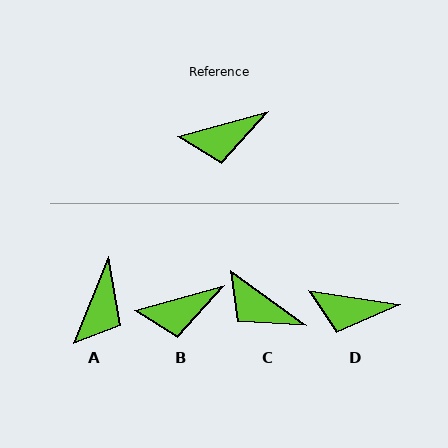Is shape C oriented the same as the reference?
No, it is off by about 52 degrees.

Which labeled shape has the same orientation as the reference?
B.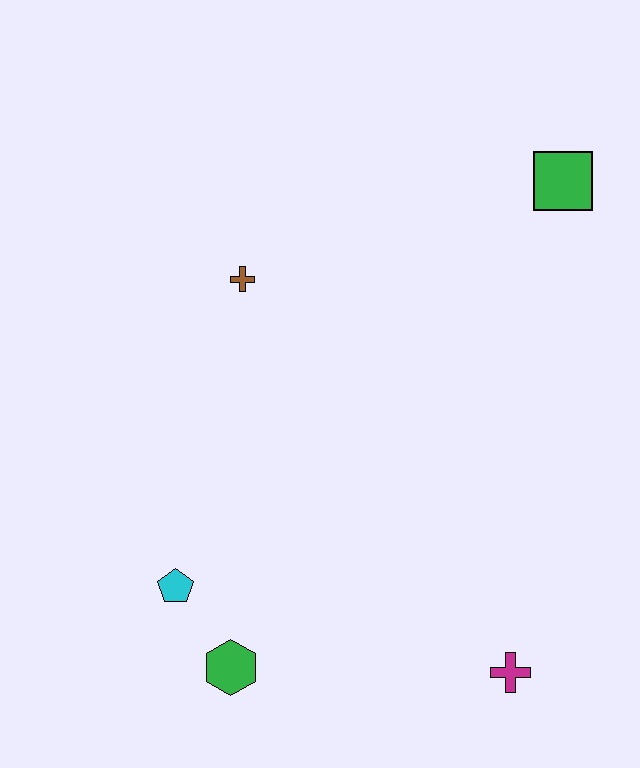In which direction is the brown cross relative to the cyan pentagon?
The brown cross is above the cyan pentagon.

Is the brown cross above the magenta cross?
Yes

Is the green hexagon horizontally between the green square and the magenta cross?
No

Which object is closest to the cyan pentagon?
The green hexagon is closest to the cyan pentagon.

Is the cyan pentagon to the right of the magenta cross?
No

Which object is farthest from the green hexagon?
The green square is farthest from the green hexagon.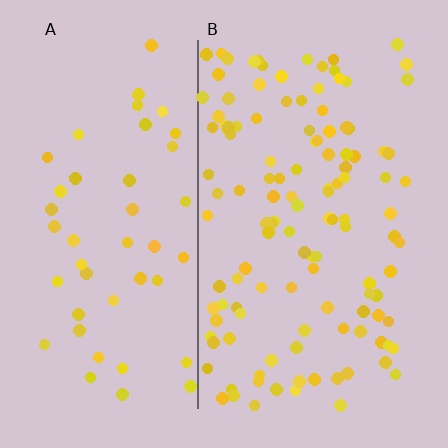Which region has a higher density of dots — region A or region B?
B (the right).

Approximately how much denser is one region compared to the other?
Approximately 2.6× — region B over region A.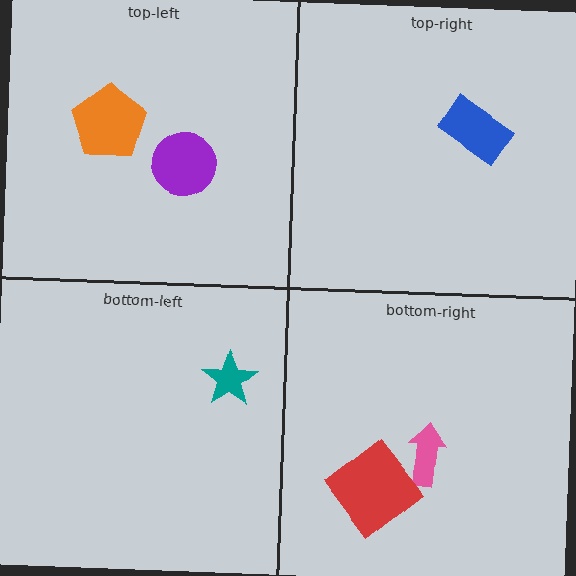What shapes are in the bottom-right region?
The pink arrow, the red diamond.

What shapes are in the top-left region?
The orange pentagon, the purple circle.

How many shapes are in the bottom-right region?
2.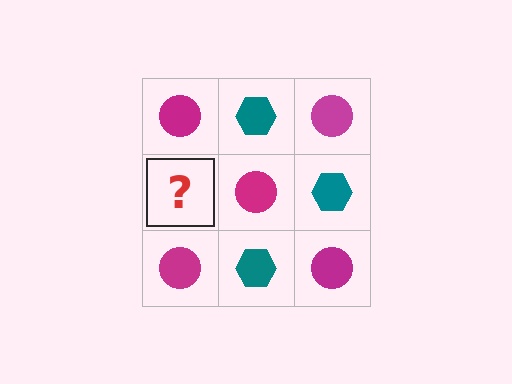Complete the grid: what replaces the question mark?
The question mark should be replaced with a teal hexagon.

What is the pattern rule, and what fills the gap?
The rule is that it alternates magenta circle and teal hexagon in a checkerboard pattern. The gap should be filled with a teal hexagon.